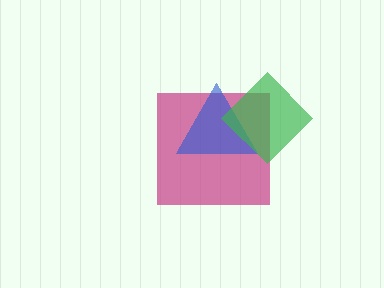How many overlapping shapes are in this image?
There are 3 overlapping shapes in the image.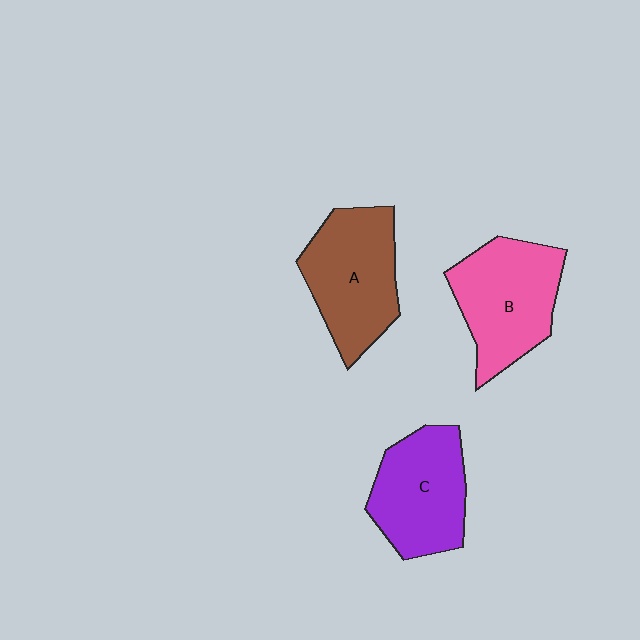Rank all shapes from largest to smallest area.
From largest to smallest: B (pink), A (brown), C (purple).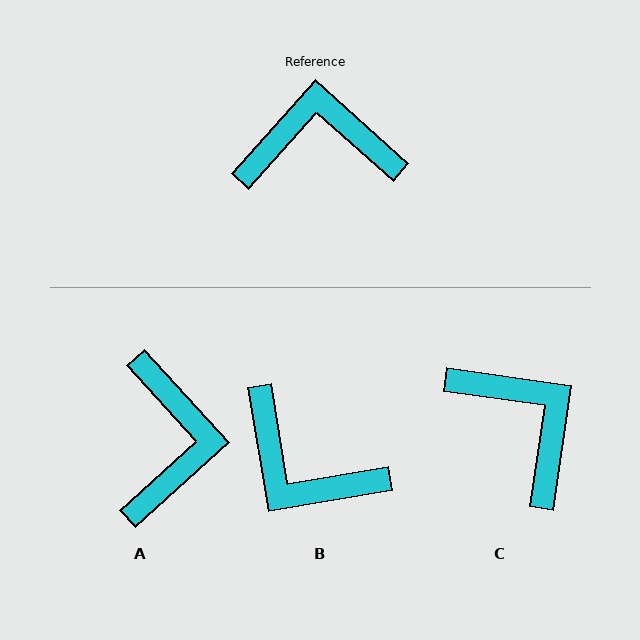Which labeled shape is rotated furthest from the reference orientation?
B, about 141 degrees away.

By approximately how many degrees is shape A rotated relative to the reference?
Approximately 96 degrees clockwise.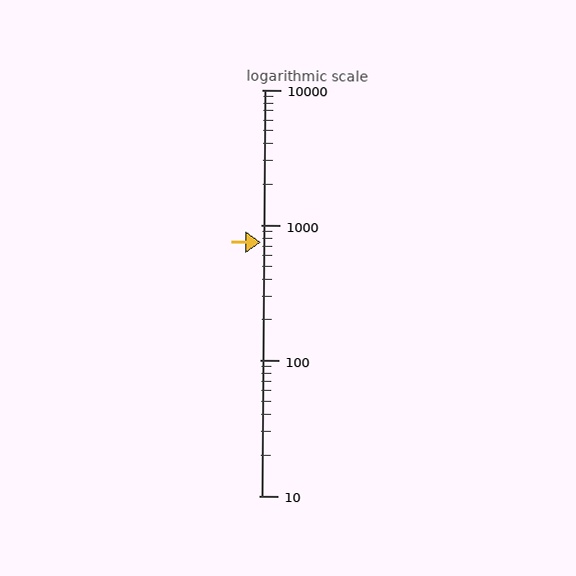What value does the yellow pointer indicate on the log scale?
The pointer indicates approximately 750.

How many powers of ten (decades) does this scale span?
The scale spans 3 decades, from 10 to 10000.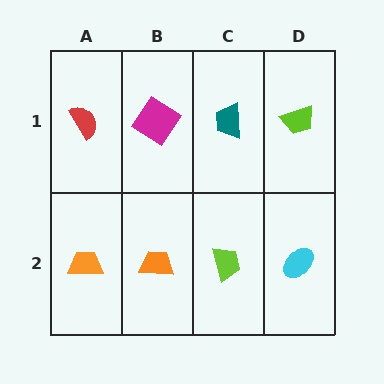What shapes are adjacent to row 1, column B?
An orange trapezoid (row 2, column B), a red semicircle (row 1, column A), a teal trapezoid (row 1, column C).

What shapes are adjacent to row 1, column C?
A lime trapezoid (row 2, column C), a magenta diamond (row 1, column B), a lime trapezoid (row 1, column D).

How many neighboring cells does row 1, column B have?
3.